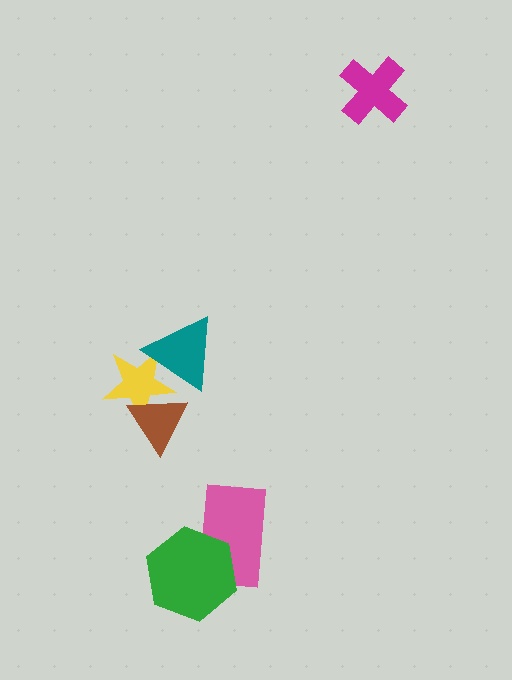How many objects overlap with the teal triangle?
1 object overlaps with the teal triangle.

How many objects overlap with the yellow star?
2 objects overlap with the yellow star.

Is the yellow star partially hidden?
Yes, it is partially covered by another shape.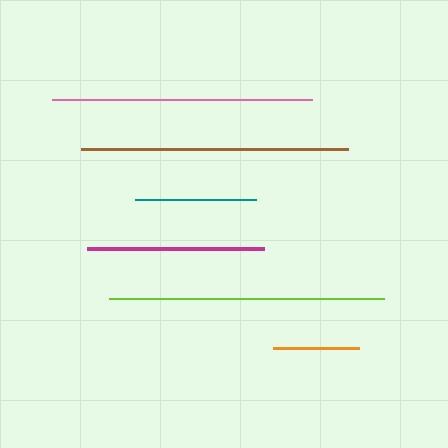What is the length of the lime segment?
The lime segment is approximately 275 pixels long.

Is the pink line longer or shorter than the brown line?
The brown line is longer than the pink line.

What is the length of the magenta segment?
The magenta segment is approximately 178 pixels long.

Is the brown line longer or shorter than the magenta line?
The brown line is longer than the magenta line.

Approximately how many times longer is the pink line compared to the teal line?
The pink line is approximately 2.1 times the length of the teal line.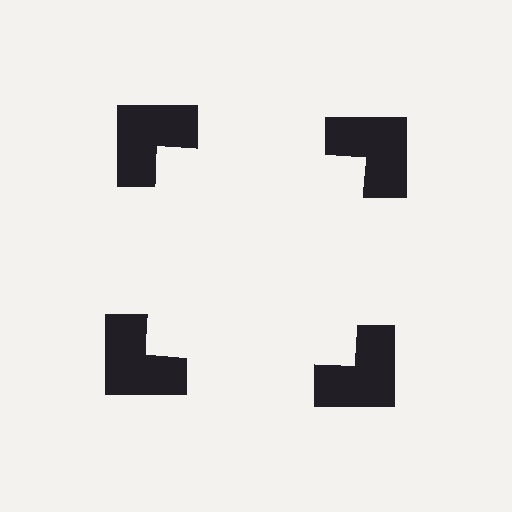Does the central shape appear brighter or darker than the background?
It typically appears slightly brighter than the background, even though no actual brightness change is drawn.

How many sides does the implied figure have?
4 sides.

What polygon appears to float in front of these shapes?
An illusory square — its edges are inferred from the aligned wedge cuts in the notched squares, not physically drawn.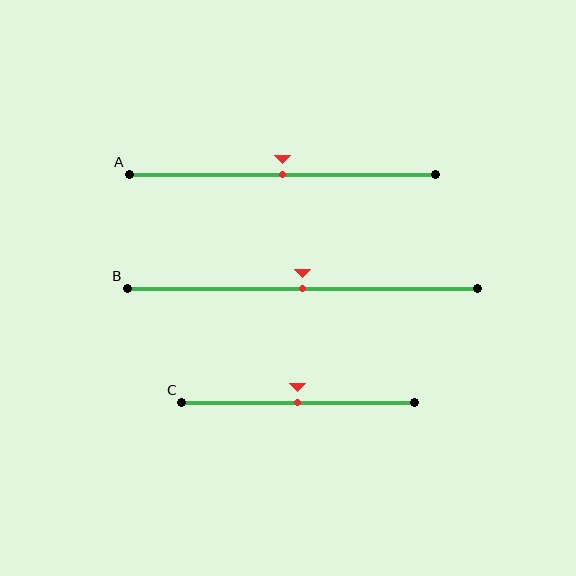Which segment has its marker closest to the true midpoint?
Segment A has its marker closest to the true midpoint.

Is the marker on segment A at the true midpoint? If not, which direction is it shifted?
Yes, the marker on segment A is at the true midpoint.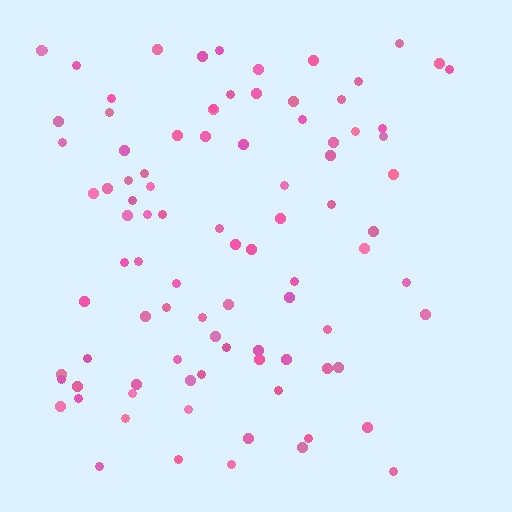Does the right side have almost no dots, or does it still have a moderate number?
Still a moderate number, just noticeably fewer than the left.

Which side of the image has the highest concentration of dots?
The left.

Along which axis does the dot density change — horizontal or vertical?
Horizontal.